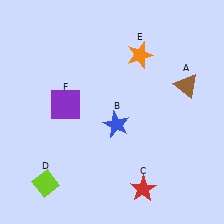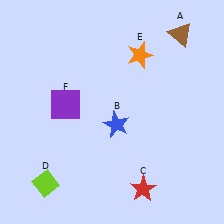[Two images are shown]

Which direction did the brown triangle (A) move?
The brown triangle (A) moved up.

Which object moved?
The brown triangle (A) moved up.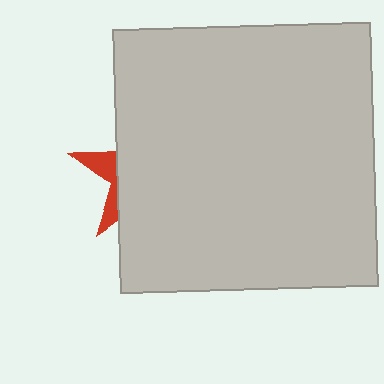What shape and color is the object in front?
The object in front is a light gray rectangle.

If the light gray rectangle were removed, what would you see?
You would see the complete red star.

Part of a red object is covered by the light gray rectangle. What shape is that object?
It is a star.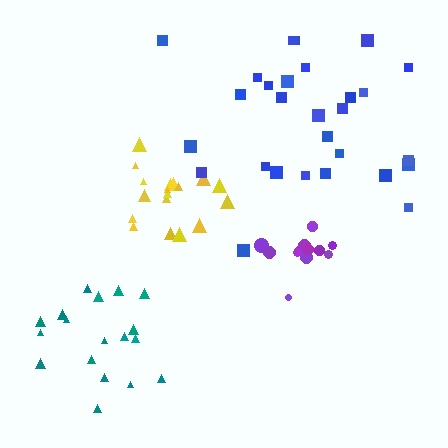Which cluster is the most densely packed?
Yellow.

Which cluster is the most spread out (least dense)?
Blue.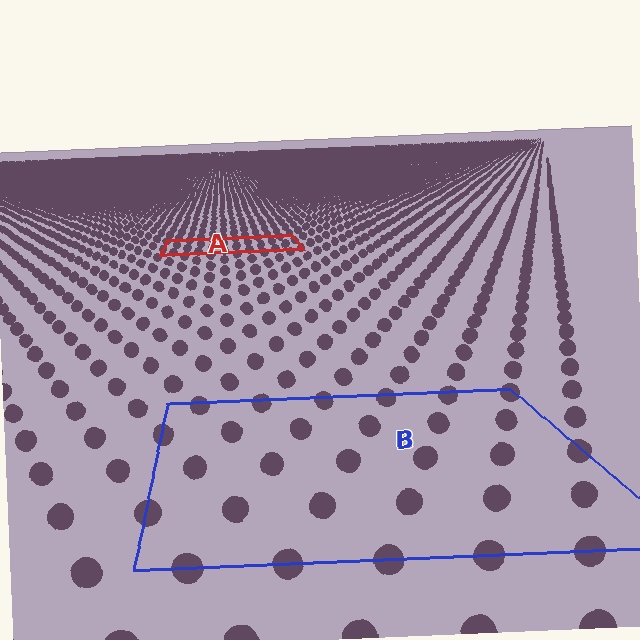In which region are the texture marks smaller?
The texture marks are smaller in region A, because it is farther away.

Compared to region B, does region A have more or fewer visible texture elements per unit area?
Region A has more texture elements per unit area — they are packed more densely because it is farther away.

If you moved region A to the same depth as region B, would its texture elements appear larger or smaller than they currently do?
They would appear larger. At a closer depth, the same texture elements are projected at a bigger on-screen size.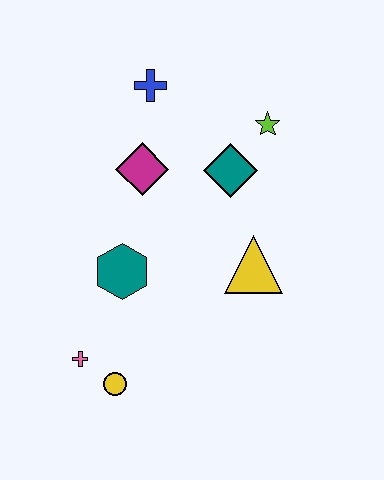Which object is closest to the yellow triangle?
The teal diamond is closest to the yellow triangle.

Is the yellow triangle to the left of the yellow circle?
No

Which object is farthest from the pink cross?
The lime star is farthest from the pink cross.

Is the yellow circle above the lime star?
No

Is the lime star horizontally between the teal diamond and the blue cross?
No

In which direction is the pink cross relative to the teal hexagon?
The pink cross is below the teal hexagon.